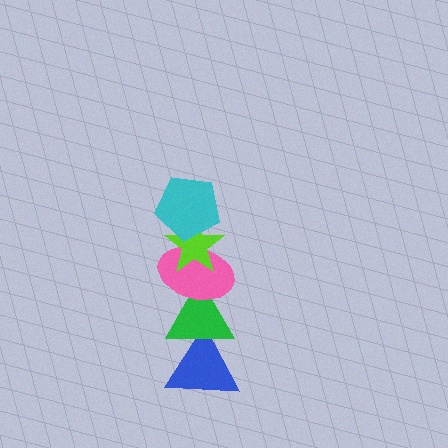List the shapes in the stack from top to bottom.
From top to bottom: the cyan pentagon, the lime star, the pink ellipse, the green triangle, the blue triangle.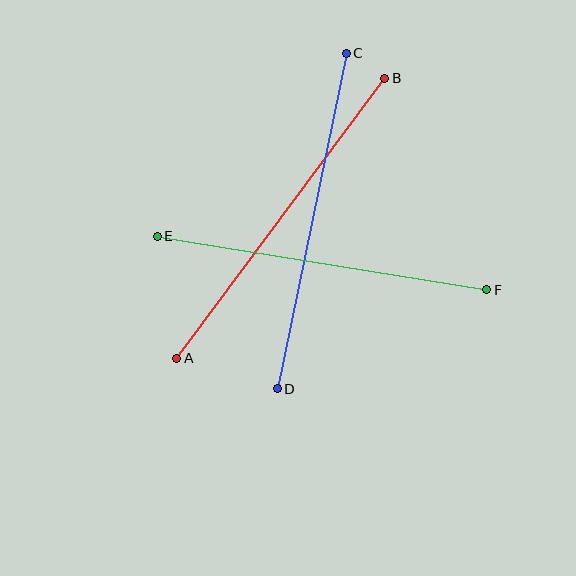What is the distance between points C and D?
The distance is approximately 342 pixels.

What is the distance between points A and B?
The distance is approximately 349 pixels.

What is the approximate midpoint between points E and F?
The midpoint is at approximately (322, 263) pixels.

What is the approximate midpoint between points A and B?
The midpoint is at approximately (281, 218) pixels.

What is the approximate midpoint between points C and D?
The midpoint is at approximately (312, 221) pixels.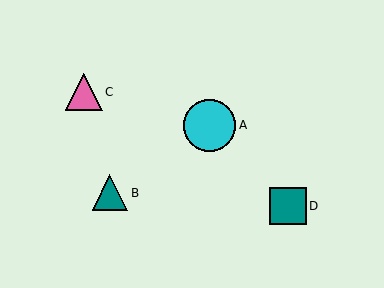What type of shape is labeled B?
Shape B is a teal triangle.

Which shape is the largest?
The cyan circle (labeled A) is the largest.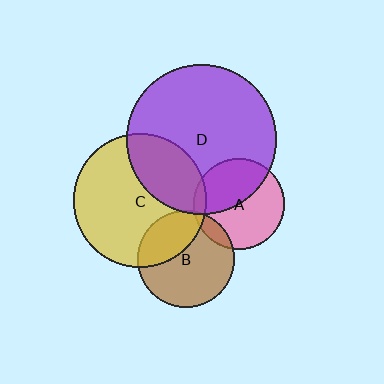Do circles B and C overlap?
Yes.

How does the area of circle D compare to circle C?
Approximately 1.3 times.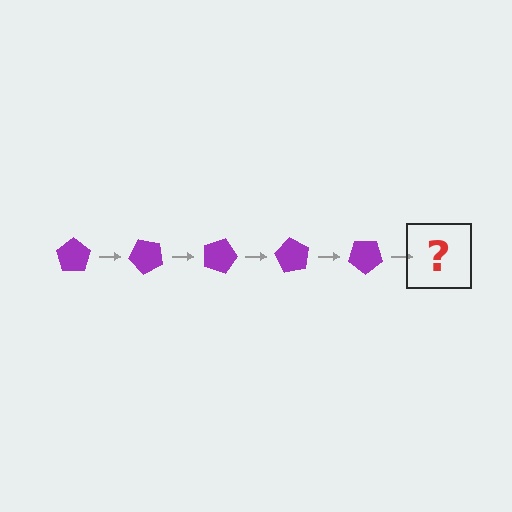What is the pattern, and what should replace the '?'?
The pattern is that the pentagon rotates 45 degrees each step. The '?' should be a purple pentagon rotated 225 degrees.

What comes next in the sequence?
The next element should be a purple pentagon rotated 225 degrees.